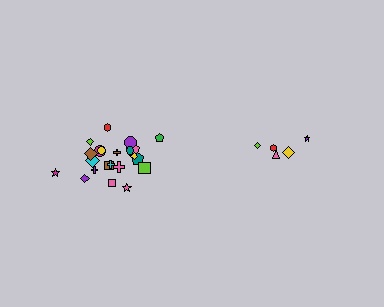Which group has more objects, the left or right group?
The left group.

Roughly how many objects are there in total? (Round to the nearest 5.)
Roughly 25 objects in total.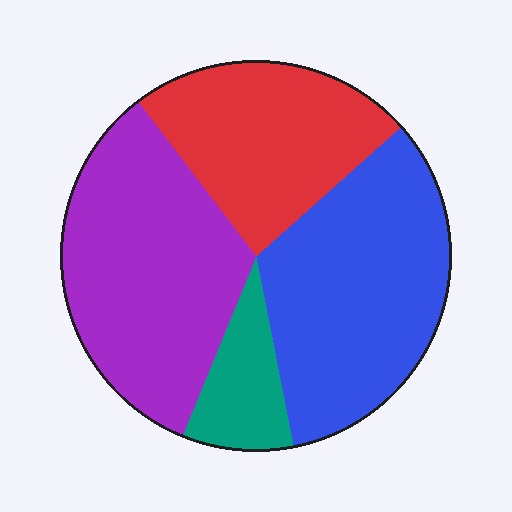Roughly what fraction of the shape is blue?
Blue covers 33% of the shape.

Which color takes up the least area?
Teal, at roughly 10%.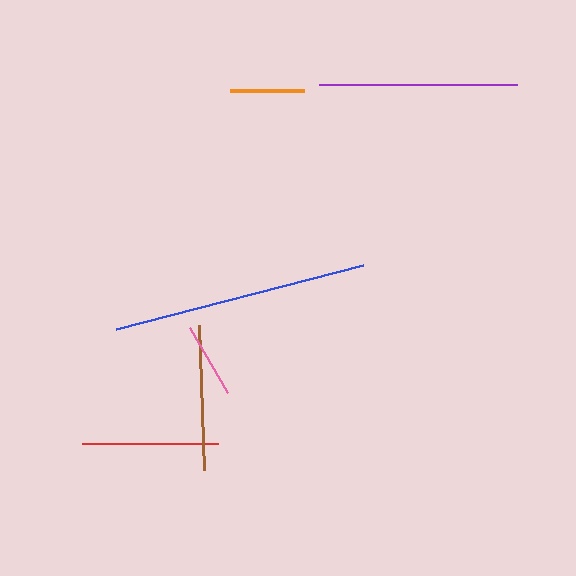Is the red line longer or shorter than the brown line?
The brown line is longer than the red line.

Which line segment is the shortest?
The orange line is the shortest at approximately 74 pixels.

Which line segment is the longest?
The blue line is the longest at approximately 256 pixels.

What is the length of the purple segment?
The purple segment is approximately 199 pixels long.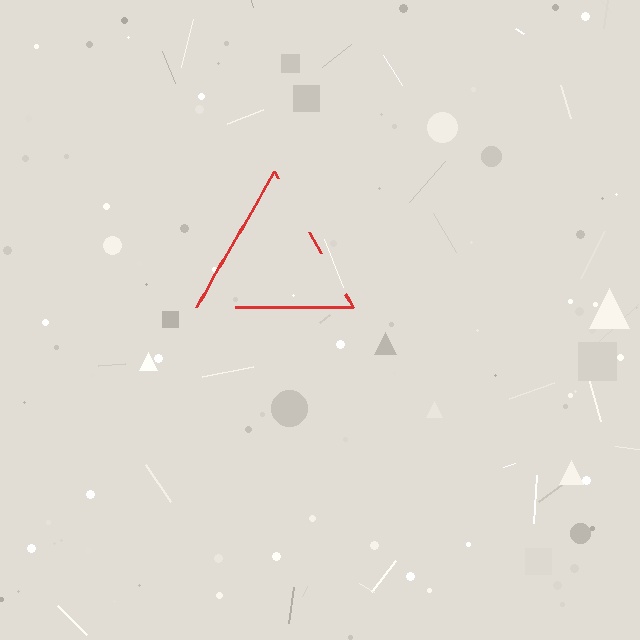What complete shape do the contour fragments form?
The contour fragments form a triangle.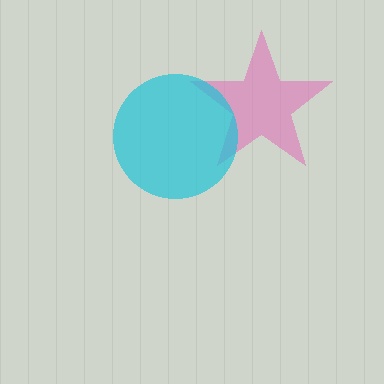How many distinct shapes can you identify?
There are 2 distinct shapes: a pink star, a cyan circle.